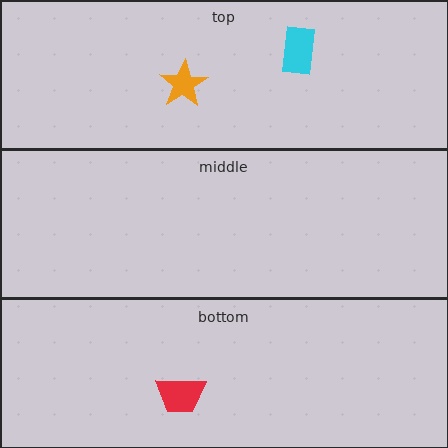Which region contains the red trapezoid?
The bottom region.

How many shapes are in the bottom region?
1.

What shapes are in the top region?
The cyan rectangle, the orange star.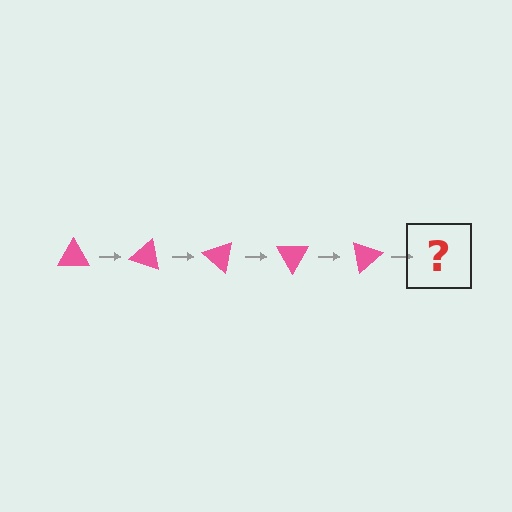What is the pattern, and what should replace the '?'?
The pattern is that the triangle rotates 20 degrees each step. The '?' should be a pink triangle rotated 100 degrees.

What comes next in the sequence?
The next element should be a pink triangle rotated 100 degrees.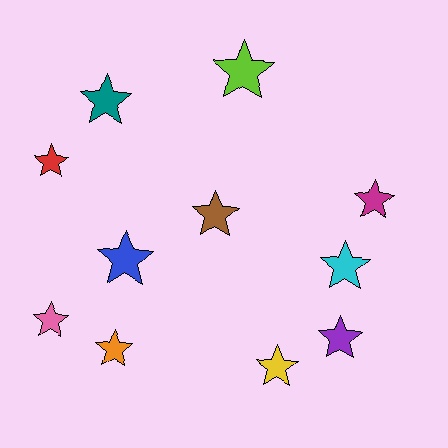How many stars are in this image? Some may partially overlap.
There are 11 stars.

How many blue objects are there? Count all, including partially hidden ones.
There is 1 blue object.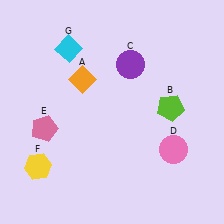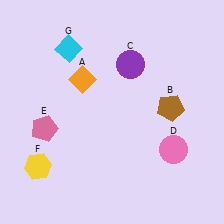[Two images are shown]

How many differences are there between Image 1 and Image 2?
There is 1 difference between the two images.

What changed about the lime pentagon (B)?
In Image 1, B is lime. In Image 2, it changed to brown.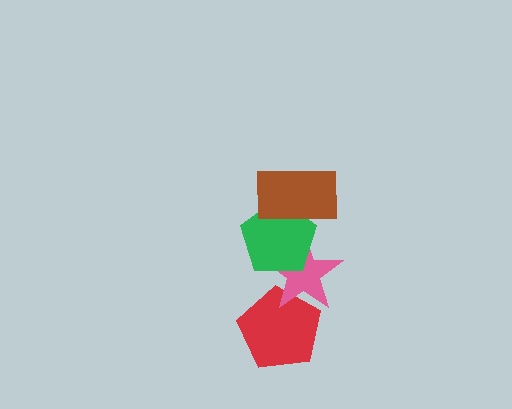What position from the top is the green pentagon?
The green pentagon is 2nd from the top.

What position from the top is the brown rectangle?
The brown rectangle is 1st from the top.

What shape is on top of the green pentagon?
The brown rectangle is on top of the green pentagon.